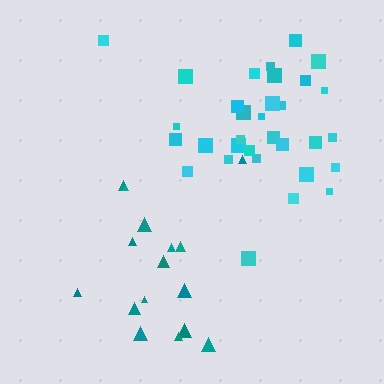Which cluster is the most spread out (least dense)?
Teal.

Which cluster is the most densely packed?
Cyan.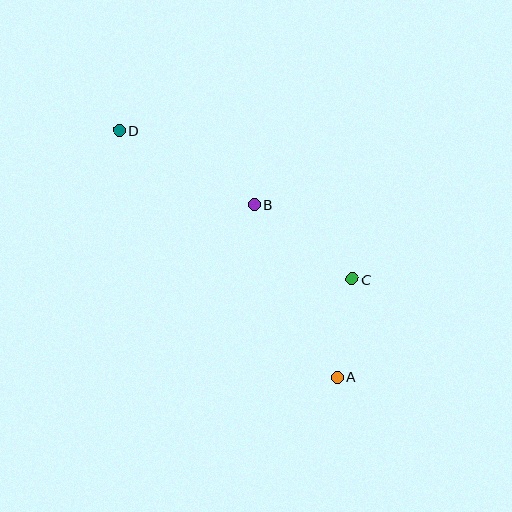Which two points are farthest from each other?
Points A and D are farthest from each other.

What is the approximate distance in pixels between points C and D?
The distance between C and D is approximately 276 pixels.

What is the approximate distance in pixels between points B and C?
The distance between B and C is approximately 123 pixels.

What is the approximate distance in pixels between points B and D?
The distance between B and D is approximately 154 pixels.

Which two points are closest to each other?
Points A and C are closest to each other.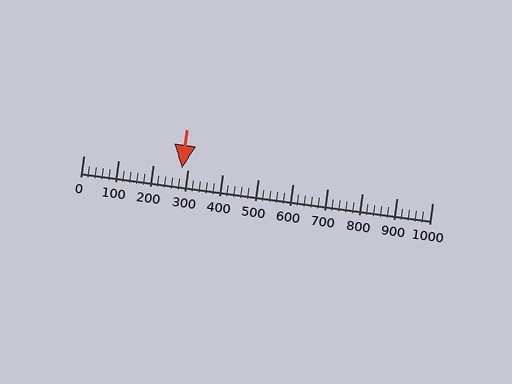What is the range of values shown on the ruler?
The ruler shows values from 0 to 1000.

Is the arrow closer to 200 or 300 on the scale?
The arrow is closer to 300.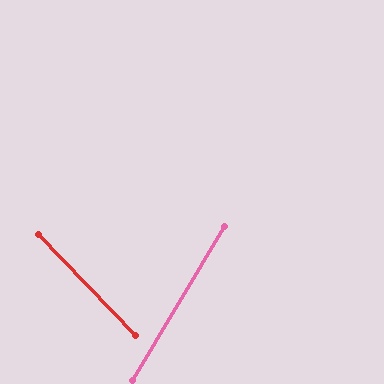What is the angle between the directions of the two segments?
Approximately 75 degrees.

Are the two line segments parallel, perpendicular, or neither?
Neither parallel nor perpendicular — they differ by about 75°.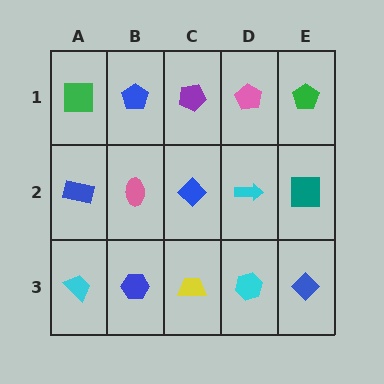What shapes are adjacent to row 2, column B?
A blue pentagon (row 1, column B), a blue hexagon (row 3, column B), a blue rectangle (row 2, column A), a blue diamond (row 2, column C).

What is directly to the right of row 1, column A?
A blue pentagon.